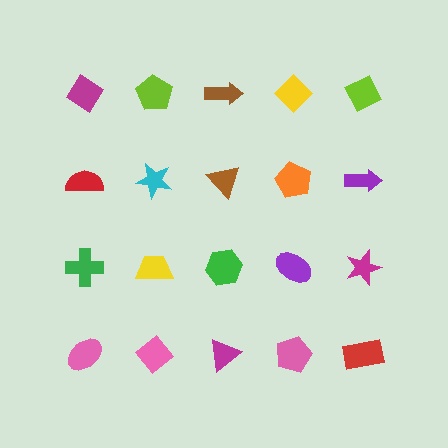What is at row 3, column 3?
A green hexagon.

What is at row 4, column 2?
A pink diamond.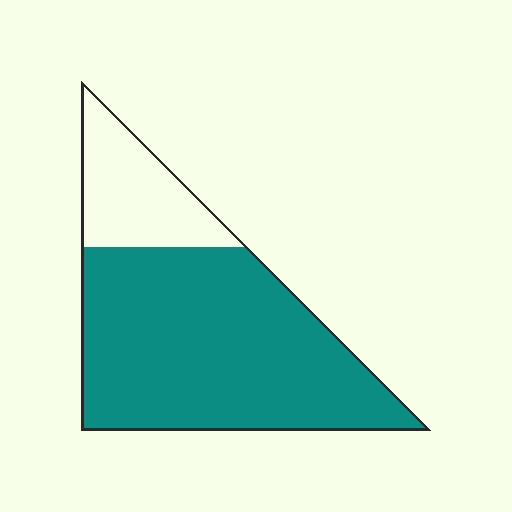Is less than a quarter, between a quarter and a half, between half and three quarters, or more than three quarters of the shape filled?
More than three quarters.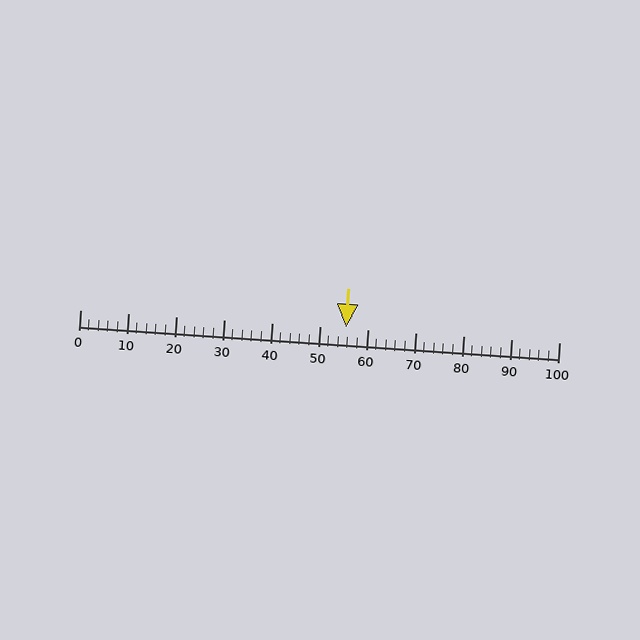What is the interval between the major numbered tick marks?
The major tick marks are spaced 10 units apart.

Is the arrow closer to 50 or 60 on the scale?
The arrow is closer to 60.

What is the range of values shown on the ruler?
The ruler shows values from 0 to 100.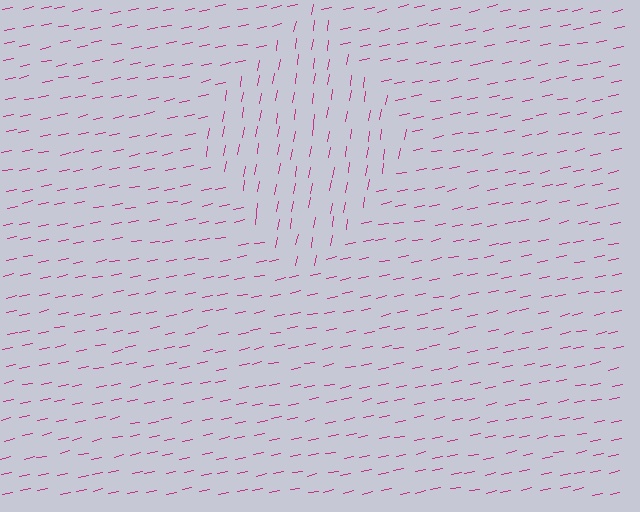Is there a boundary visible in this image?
Yes, there is a texture boundary formed by a change in line orientation.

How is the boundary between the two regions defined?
The boundary is defined purely by a change in line orientation (approximately 69 degrees difference). All lines are the same color and thickness.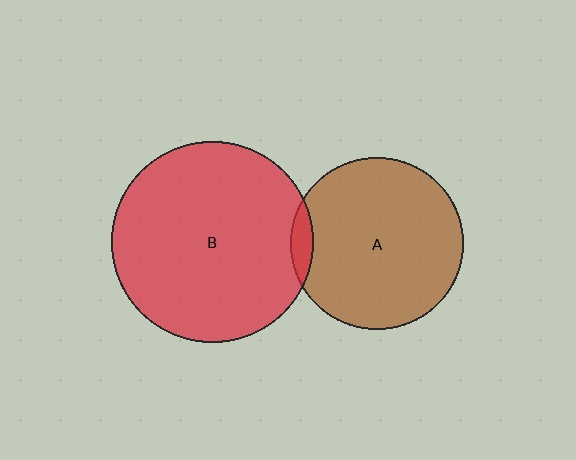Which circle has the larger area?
Circle B (red).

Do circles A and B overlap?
Yes.